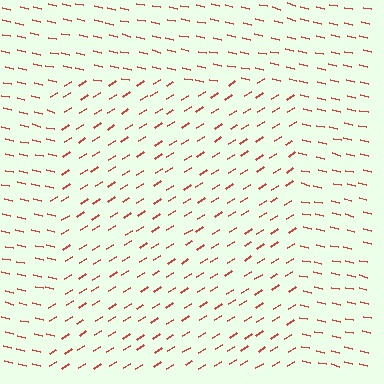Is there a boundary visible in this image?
Yes, there is a texture boundary formed by a change in line orientation.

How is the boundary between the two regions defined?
The boundary is defined purely by a change in line orientation (approximately 45 degrees difference). All lines are the same color and thickness.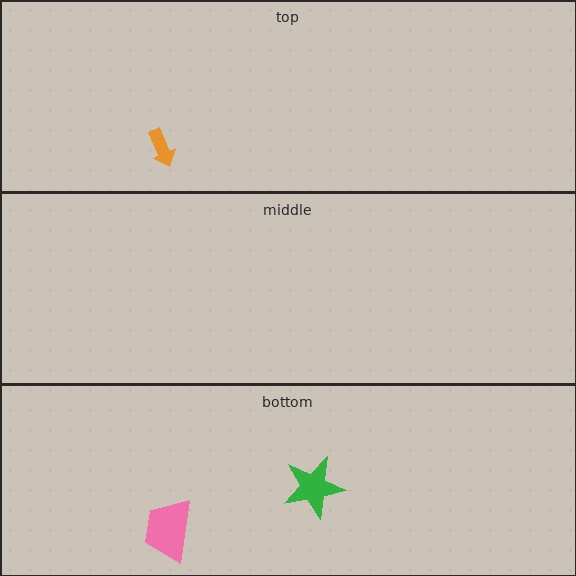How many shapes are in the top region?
1.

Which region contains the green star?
The bottom region.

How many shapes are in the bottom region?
2.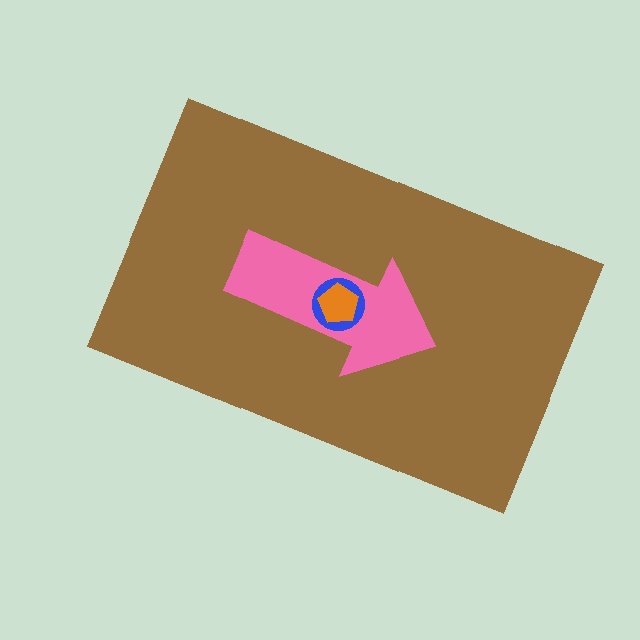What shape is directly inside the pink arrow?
The blue circle.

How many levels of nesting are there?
4.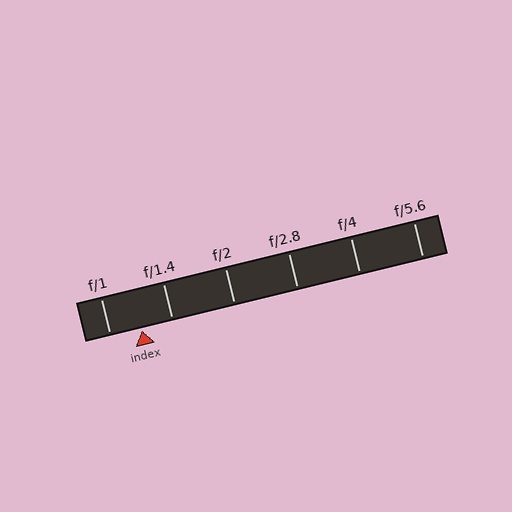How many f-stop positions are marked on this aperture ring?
There are 6 f-stop positions marked.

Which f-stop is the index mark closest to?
The index mark is closest to f/1.4.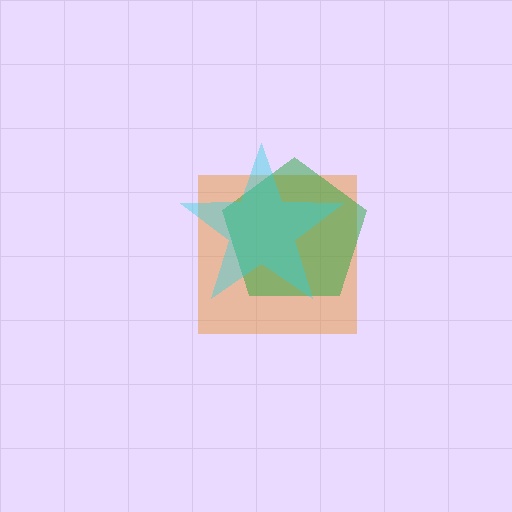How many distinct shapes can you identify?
There are 3 distinct shapes: an orange square, a green pentagon, a cyan star.